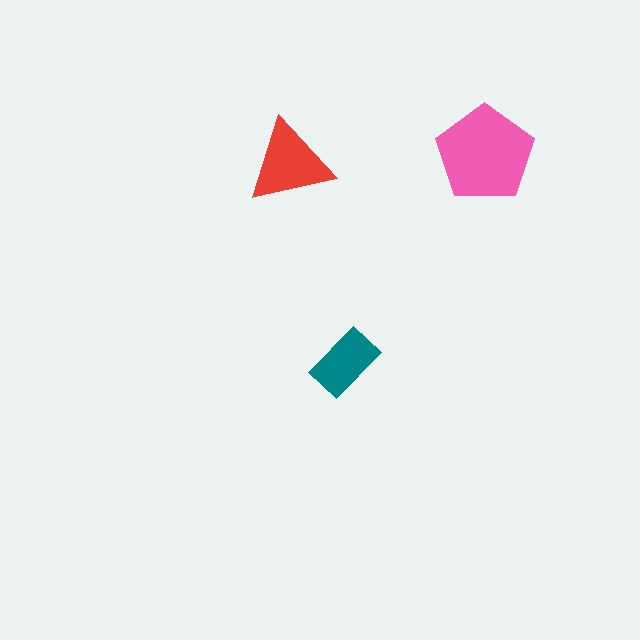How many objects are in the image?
There are 3 objects in the image.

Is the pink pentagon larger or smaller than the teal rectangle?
Larger.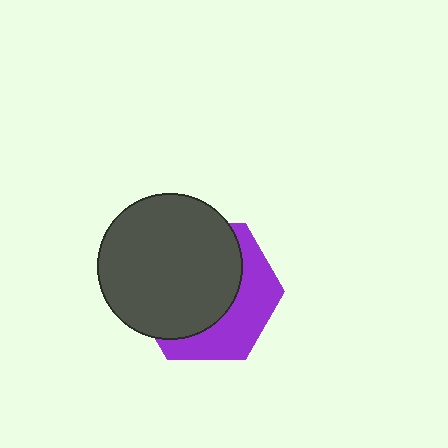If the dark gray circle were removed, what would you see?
You would see the complete purple hexagon.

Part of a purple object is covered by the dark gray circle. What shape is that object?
It is a hexagon.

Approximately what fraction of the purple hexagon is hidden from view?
Roughly 63% of the purple hexagon is hidden behind the dark gray circle.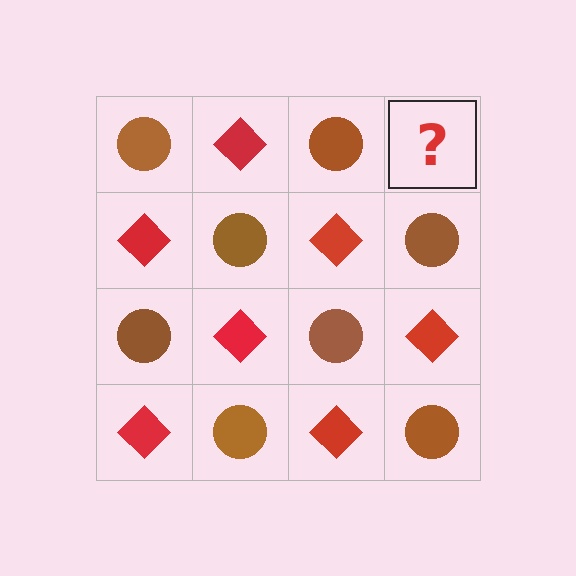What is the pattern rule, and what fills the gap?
The rule is that it alternates brown circle and red diamond in a checkerboard pattern. The gap should be filled with a red diamond.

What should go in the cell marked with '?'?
The missing cell should contain a red diamond.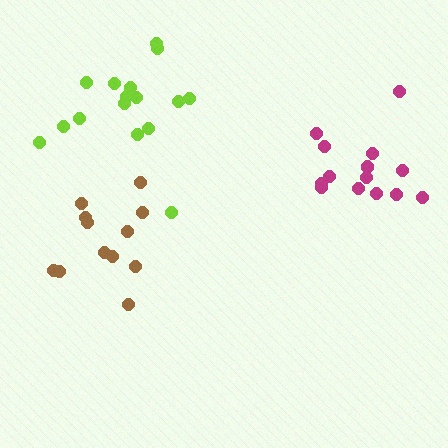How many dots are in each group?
Group 1: 16 dots, Group 2: 12 dots, Group 3: 15 dots (43 total).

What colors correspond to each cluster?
The clusters are colored: lime, brown, magenta.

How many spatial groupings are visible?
There are 3 spatial groupings.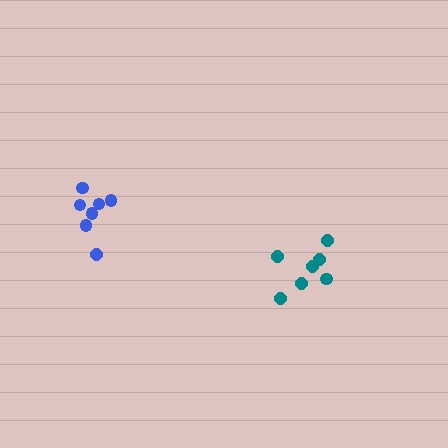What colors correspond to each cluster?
The clusters are colored: teal, blue.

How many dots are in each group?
Group 1: 7 dots, Group 2: 7 dots (14 total).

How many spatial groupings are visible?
There are 2 spatial groupings.